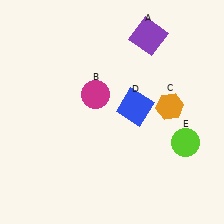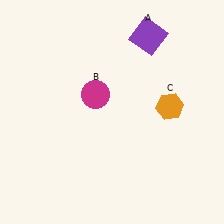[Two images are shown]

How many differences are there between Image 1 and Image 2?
There are 2 differences between the two images.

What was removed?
The blue square (D), the lime circle (E) were removed in Image 2.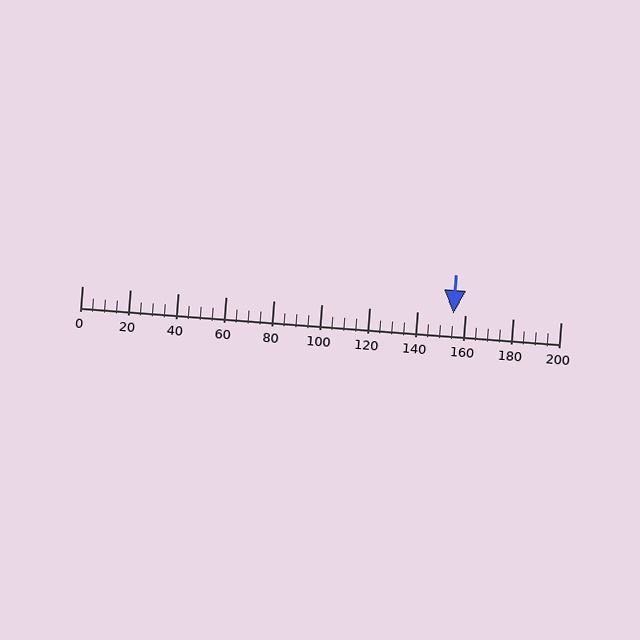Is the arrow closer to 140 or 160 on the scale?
The arrow is closer to 160.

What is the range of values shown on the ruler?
The ruler shows values from 0 to 200.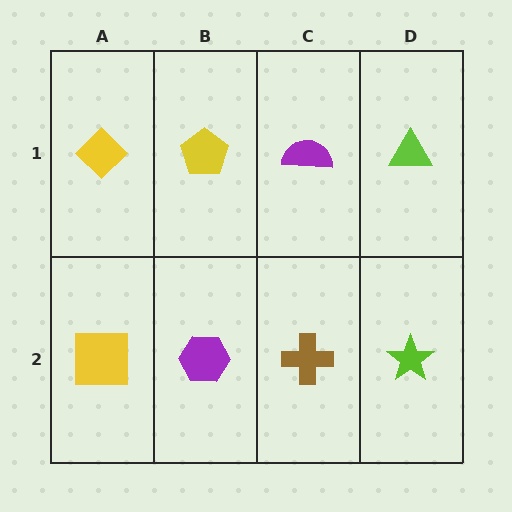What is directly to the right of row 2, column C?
A lime star.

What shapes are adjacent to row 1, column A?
A yellow square (row 2, column A), a yellow pentagon (row 1, column B).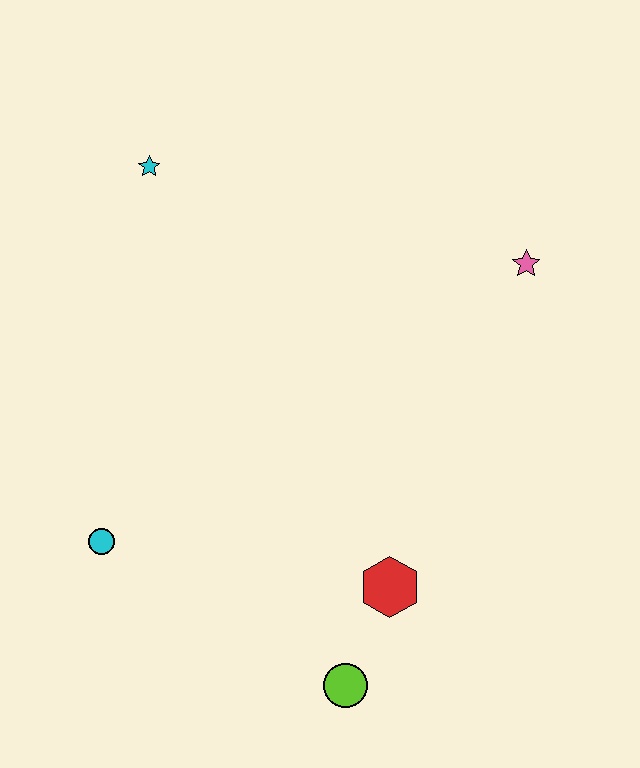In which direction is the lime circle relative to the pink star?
The lime circle is below the pink star.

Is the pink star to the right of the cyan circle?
Yes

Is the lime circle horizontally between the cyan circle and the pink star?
Yes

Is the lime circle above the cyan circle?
No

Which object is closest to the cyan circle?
The lime circle is closest to the cyan circle.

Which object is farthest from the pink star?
The cyan circle is farthest from the pink star.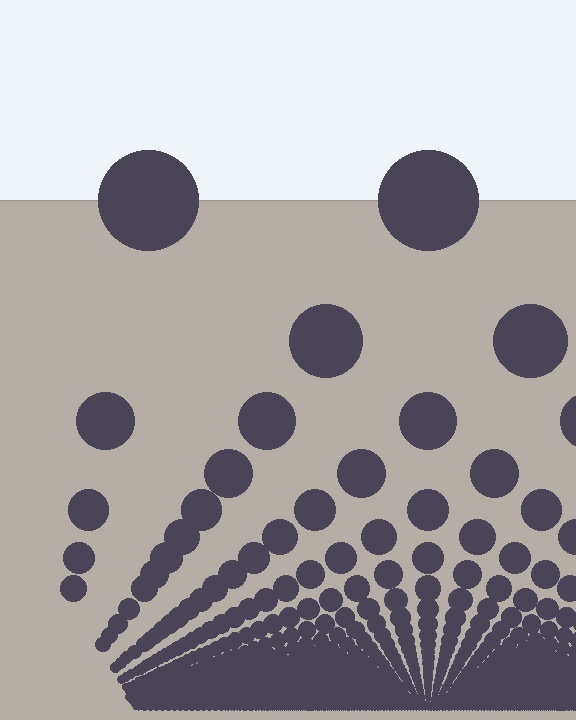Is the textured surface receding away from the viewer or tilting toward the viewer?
The surface appears to tilt toward the viewer. Texture elements get larger and sparser toward the top.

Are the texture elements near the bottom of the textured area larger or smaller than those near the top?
Smaller. The gradient is inverted — elements near the bottom are smaller and denser.